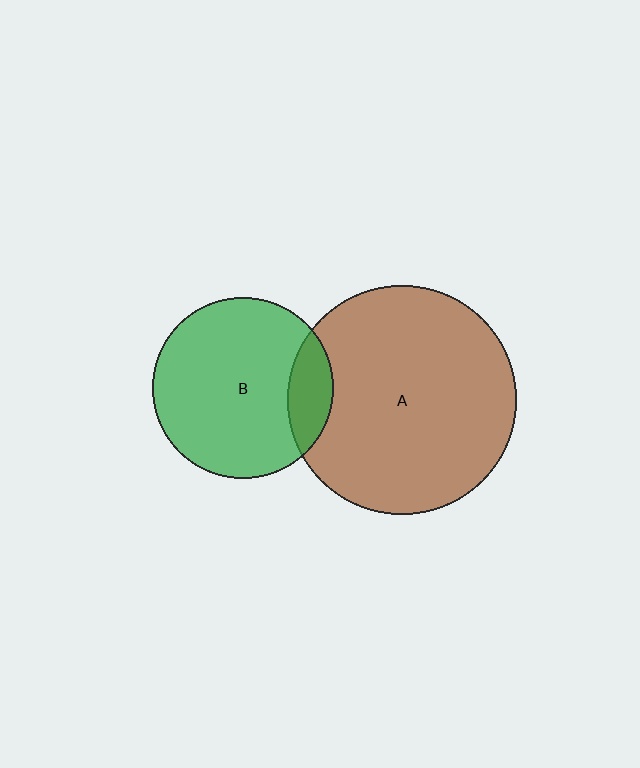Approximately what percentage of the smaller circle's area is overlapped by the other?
Approximately 15%.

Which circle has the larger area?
Circle A (brown).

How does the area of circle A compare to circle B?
Approximately 1.6 times.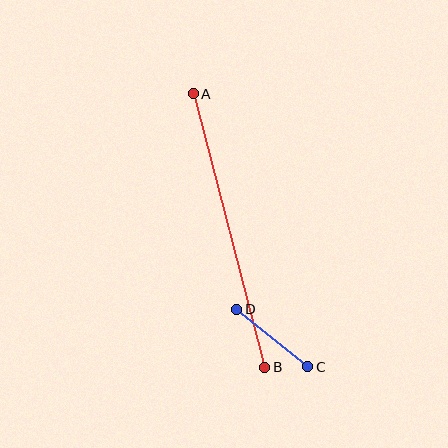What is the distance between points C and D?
The distance is approximately 92 pixels.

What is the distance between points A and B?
The distance is approximately 283 pixels.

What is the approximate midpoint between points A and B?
The midpoint is at approximately (229, 230) pixels.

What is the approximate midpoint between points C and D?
The midpoint is at approximately (272, 338) pixels.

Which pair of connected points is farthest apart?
Points A and B are farthest apart.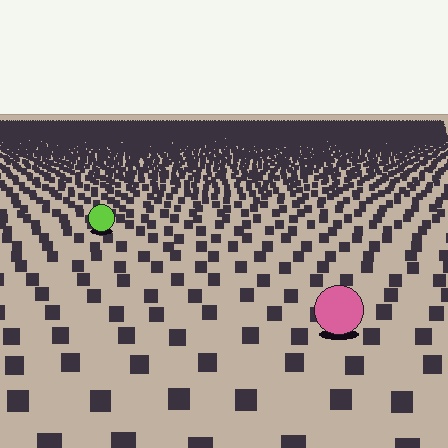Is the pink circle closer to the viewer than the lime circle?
Yes. The pink circle is closer — you can tell from the texture gradient: the ground texture is coarser near it.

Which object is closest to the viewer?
The pink circle is closest. The texture marks near it are larger and more spread out.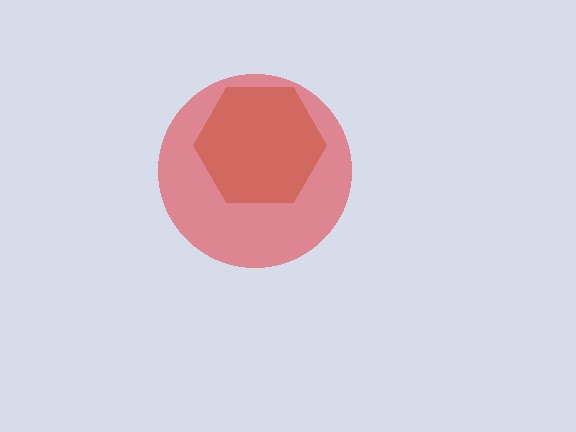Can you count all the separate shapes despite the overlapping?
Yes, there are 2 separate shapes.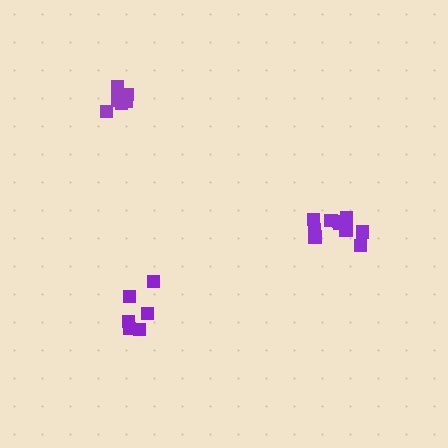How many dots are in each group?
Group 1: 6 dots, Group 2: 10 dots, Group 3: 6 dots (22 total).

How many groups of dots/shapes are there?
There are 3 groups.